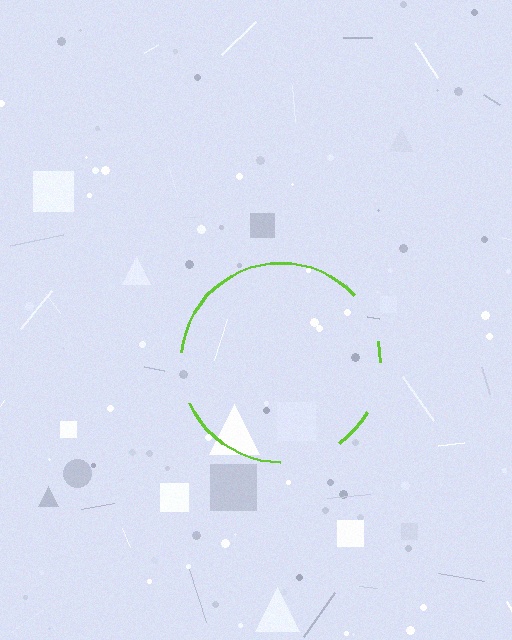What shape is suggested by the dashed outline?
The dashed outline suggests a circle.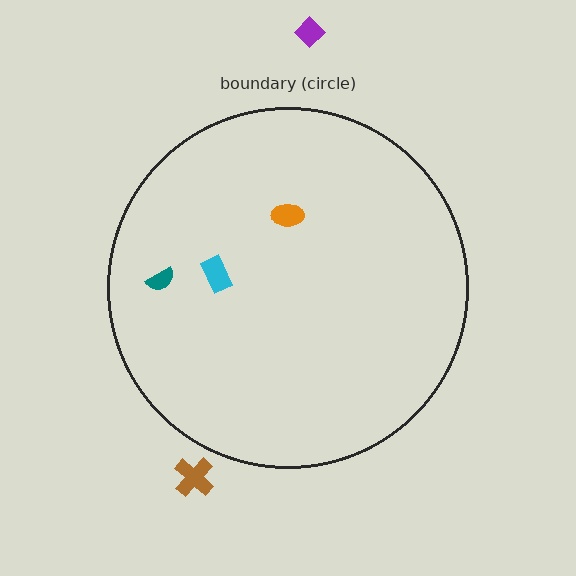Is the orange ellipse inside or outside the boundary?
Inside.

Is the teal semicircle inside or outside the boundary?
Inside.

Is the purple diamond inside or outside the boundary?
Outside.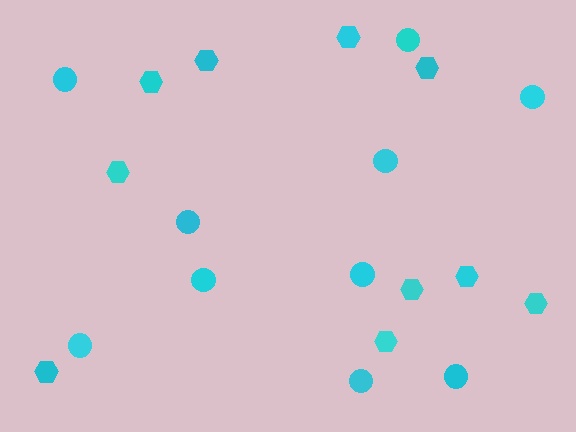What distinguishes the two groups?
There are 2 groups: one group of circles (10) and one group of hexagons (10).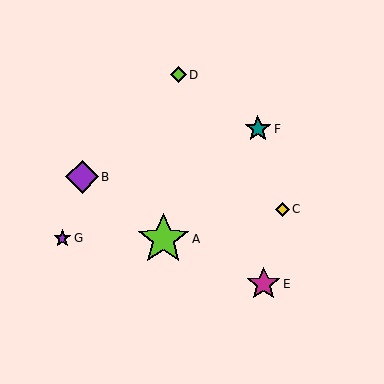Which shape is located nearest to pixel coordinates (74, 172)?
The purple diamond (labeled B) at (82, 177) is nearest to that location.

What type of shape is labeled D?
Shape D is a lime diamond.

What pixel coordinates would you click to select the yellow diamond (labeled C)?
Click at (282, 209) to select the yellow diamond C.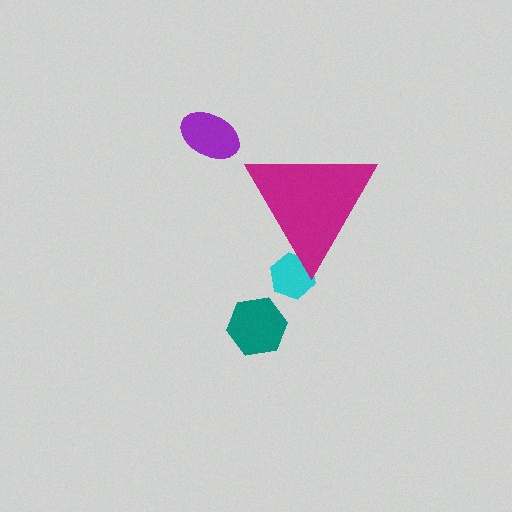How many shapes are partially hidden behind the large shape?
1 shape is partially hidden.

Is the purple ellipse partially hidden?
No, the purple ellipse is fully visible.